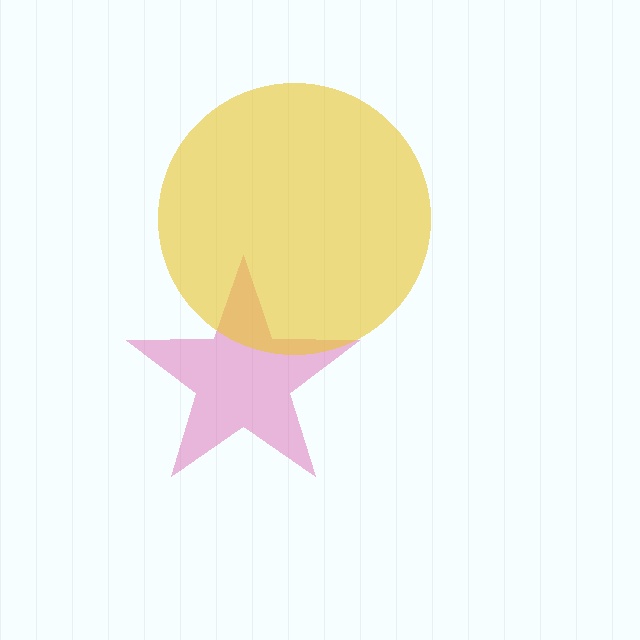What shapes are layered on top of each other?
The layered shapes are: a pink star, a yellow circle.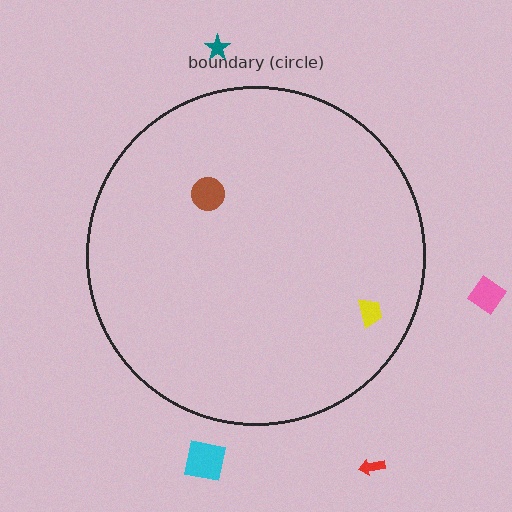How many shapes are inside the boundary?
2 inside, 4 outside.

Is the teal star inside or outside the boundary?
Outside.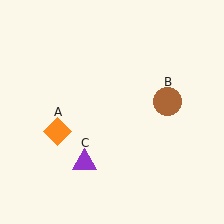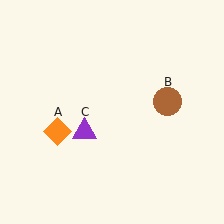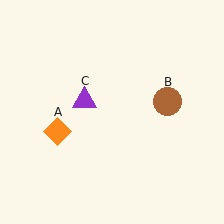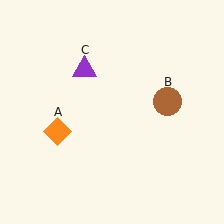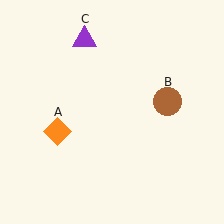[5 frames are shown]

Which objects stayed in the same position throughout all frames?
Orange diamond (object A) and brown circle (object B) remained stationary.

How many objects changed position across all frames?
1 object changed position: purple triangle (object C).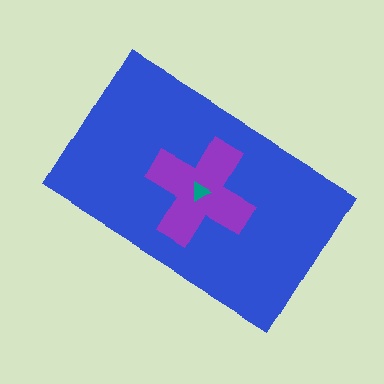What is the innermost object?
The teal triangle.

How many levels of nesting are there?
3.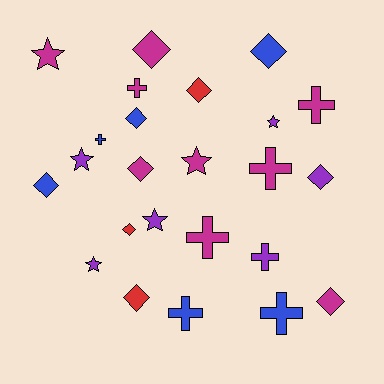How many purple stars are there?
There are 4 purple stars.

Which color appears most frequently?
Magenta, with 9 objects.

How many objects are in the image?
There are 24 objects.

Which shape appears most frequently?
Diamond, with 10 objects.